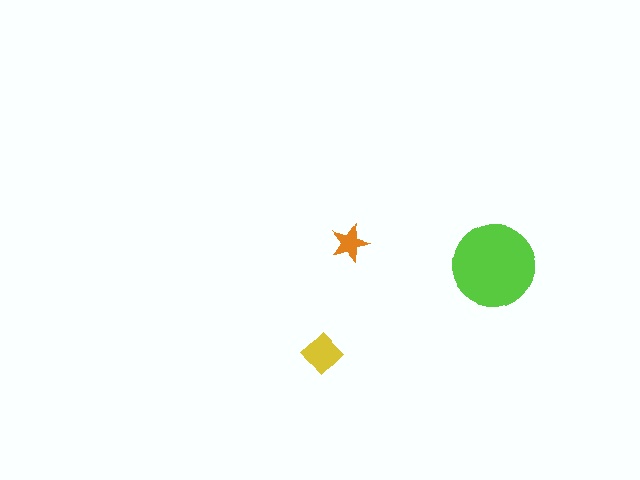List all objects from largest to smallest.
The lime circle, the yellow diamond, the orange star.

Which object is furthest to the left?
The yellow diamond is leftmost.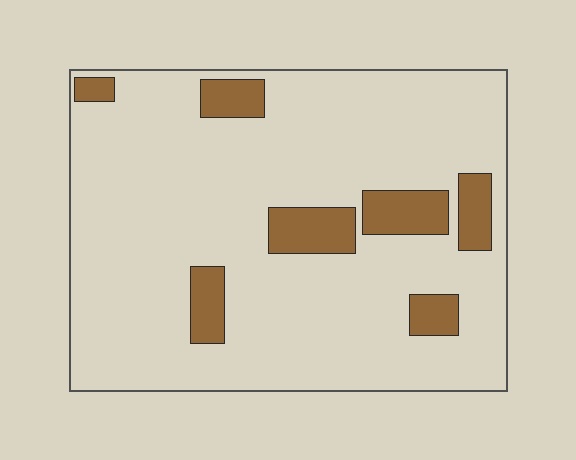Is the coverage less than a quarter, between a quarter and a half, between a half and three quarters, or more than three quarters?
Less than a quarter.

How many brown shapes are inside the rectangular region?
7.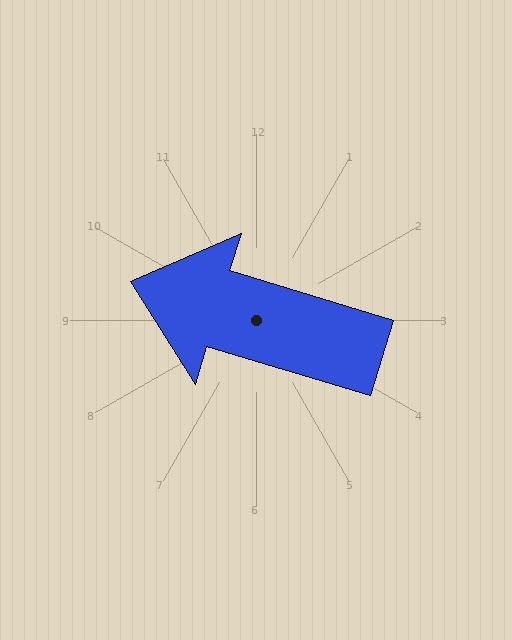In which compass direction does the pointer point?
West.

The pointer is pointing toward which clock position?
Roughly 10 o'clock.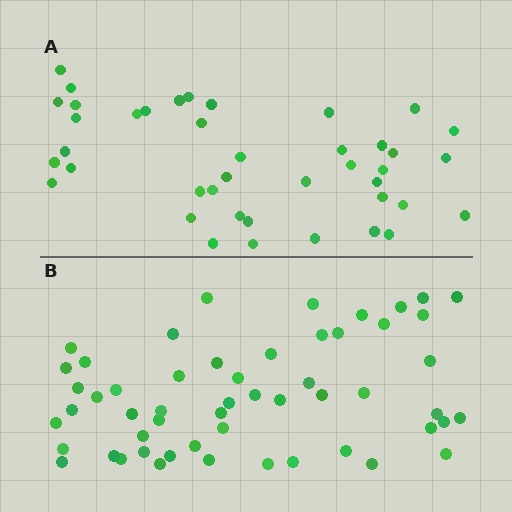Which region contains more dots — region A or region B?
Region B (the bottom region) has more dots.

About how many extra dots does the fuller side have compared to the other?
Region B has approximately 15 more dots than region A.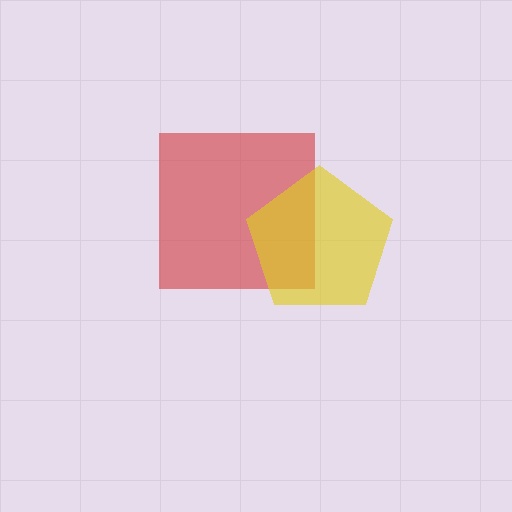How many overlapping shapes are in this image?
There are 2 overlapping shapes in the image.